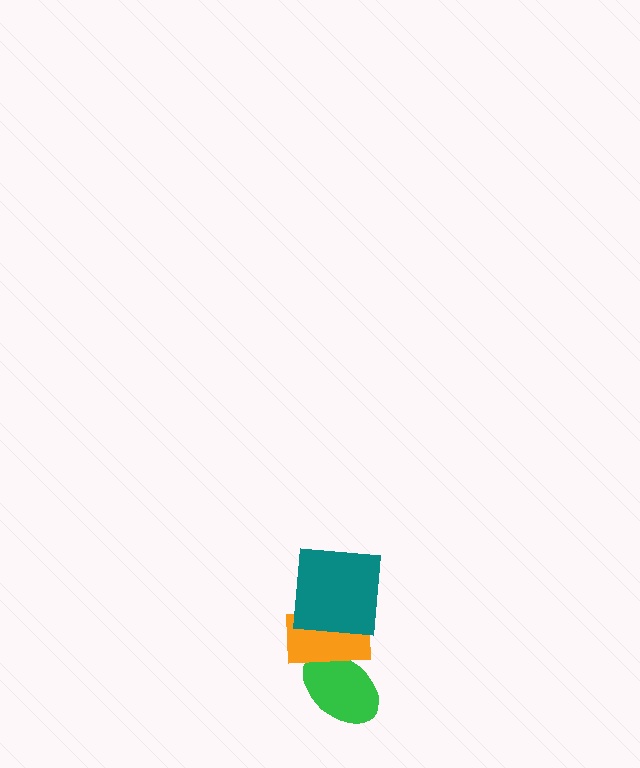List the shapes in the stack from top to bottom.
From top to bottom: the teal square, the orange rectangle, the green ellipse.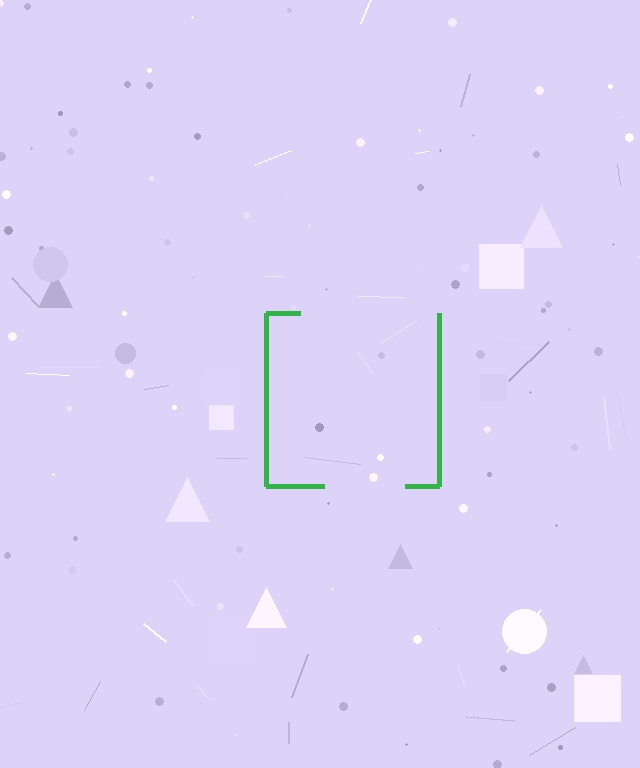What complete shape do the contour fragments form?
The contour fragments form a square.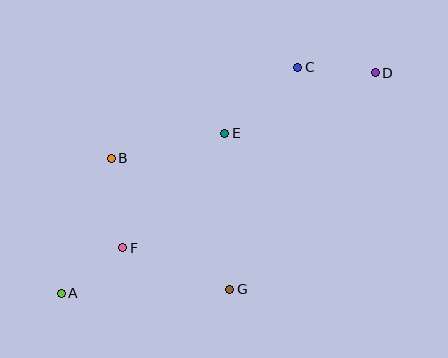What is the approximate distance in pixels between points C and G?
The distance between C and G is approximately 232 pixels.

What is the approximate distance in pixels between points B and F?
The distance between B and F is approximately 90 pixels.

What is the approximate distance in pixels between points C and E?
The distance between C and E is approximately 98 pixels.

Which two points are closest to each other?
Points A and F are closest to each other.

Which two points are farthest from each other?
Points A and D are farthest from each other.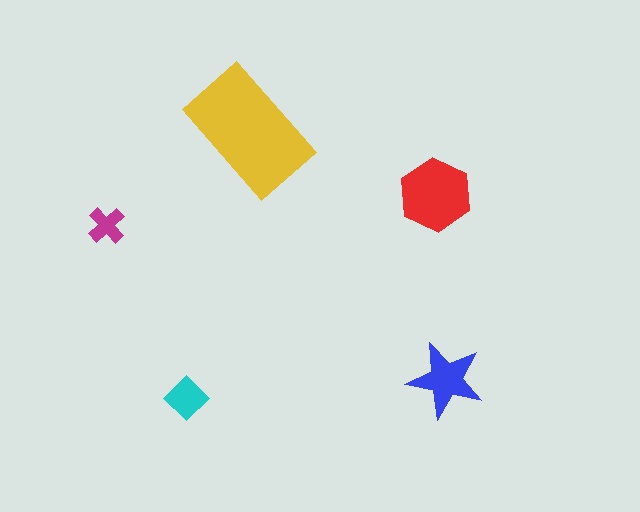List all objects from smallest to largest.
The magenta cross, the cyan diamond, the blue star, the red hexagon, the yellow rectangle.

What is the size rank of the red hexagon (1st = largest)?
2nd.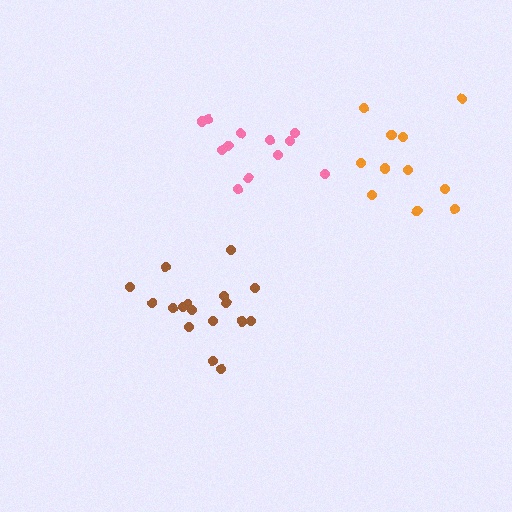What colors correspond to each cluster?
The clusters are colored: orange, brown, pink.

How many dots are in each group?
Group 1: 11 dots, Group 2: 17 dots, Group 3: 12 dots (40 total).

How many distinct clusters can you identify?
There are 3 distinct clusters.